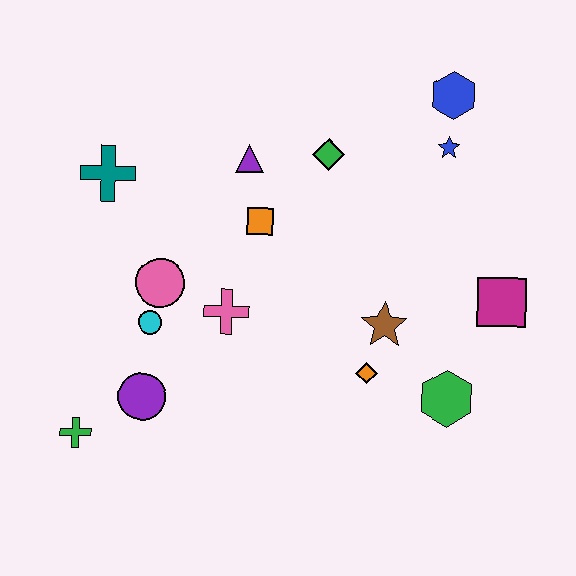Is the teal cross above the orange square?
Yes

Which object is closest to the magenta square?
The green hexagon is closest to the magenta square.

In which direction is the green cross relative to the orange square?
The green cross is below the orange square.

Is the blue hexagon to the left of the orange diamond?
No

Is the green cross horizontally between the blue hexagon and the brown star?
No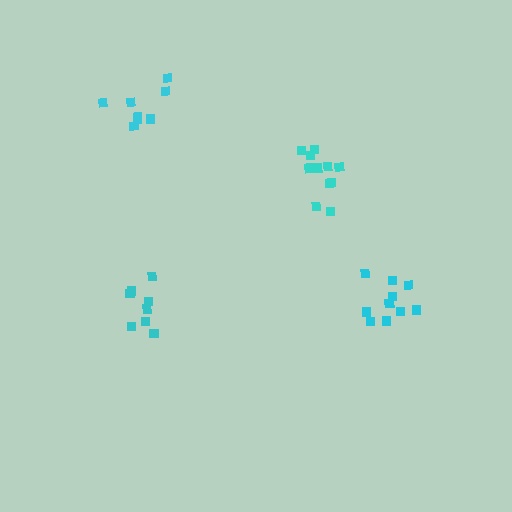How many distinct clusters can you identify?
There are 4 distinct clusters.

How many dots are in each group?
Group 1: 8 dots, Group 2: 11 dots, Group 3: 8 dots, Group 4: 10 dots (37 total).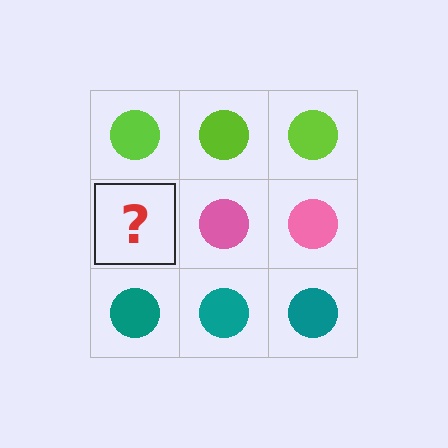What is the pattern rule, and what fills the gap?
The rule is that each row has a consistent color. The gap should be filled with a pink circle.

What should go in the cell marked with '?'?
The missing cell should contain a pink circle.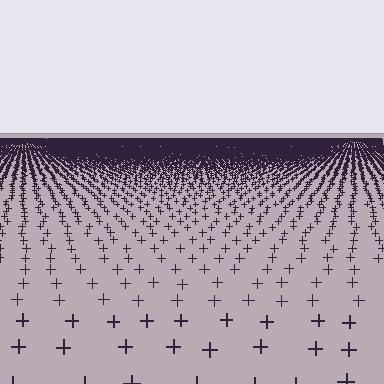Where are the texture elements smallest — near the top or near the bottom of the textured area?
Near the top.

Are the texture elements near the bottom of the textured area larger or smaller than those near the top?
Larger. Near the bottom, elements are closer to the viewer and appear at a bigger on-screen size.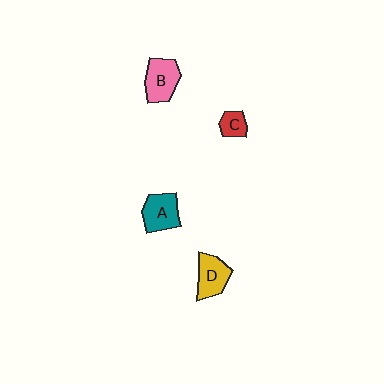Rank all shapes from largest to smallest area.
From largest to smallest: B (pink), A (teal), D (yellow), C (red).